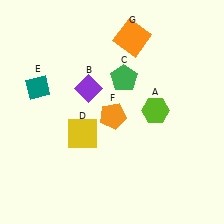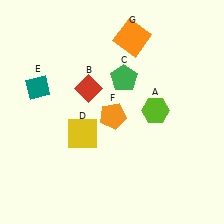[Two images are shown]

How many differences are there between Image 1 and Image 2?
There is 1 difference between the two images.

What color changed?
The diamond (B) changed from purple in Image 1 to red in Image 2.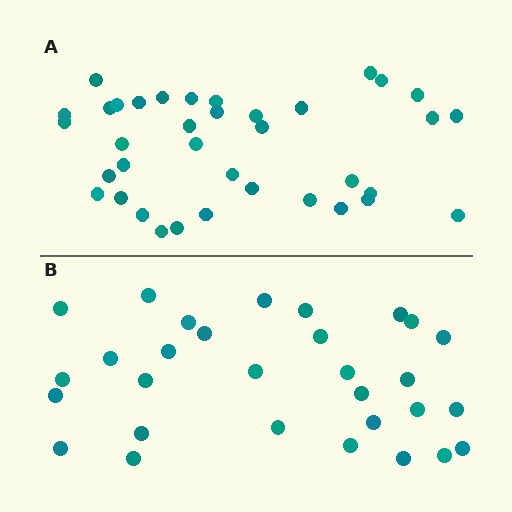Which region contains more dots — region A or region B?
Region A (the top region) has more dots.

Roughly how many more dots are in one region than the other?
Region A has roughly 8 or so more dots than region B.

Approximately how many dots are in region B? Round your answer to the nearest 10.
About 30 dots.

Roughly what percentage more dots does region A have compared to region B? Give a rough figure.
About 25% more.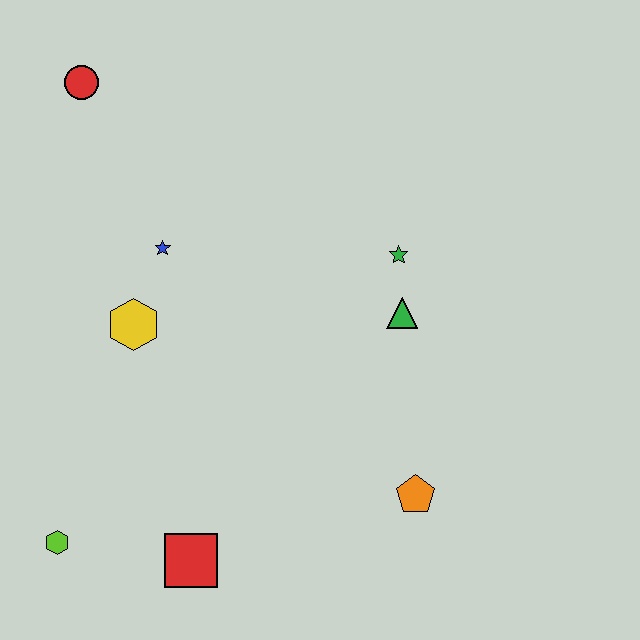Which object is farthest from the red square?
The red circle is farthest from the red square.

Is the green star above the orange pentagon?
Yes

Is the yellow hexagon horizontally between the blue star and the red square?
No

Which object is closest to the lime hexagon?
The red square is closest to the lime hexagon.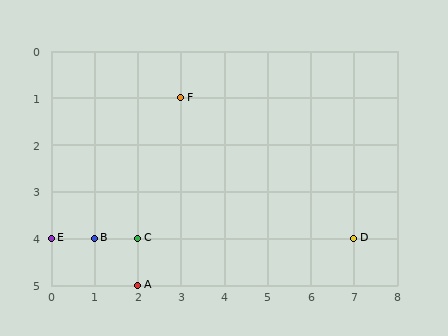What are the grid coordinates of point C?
Point C is at grid coordinates (2, 4).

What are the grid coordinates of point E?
Point E is at grid coordinates (0, 4).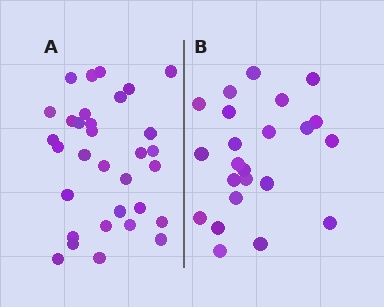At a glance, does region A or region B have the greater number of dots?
Region A (the left region) has more dots.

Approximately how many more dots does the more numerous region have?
Region A has roughly 8 or so more dots than region B.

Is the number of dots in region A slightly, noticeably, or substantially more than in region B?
Region A has noticeably more, but not dramatically so. The ratio is roughly 1.4 to 1.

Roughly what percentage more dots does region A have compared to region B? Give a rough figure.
About 40% more.